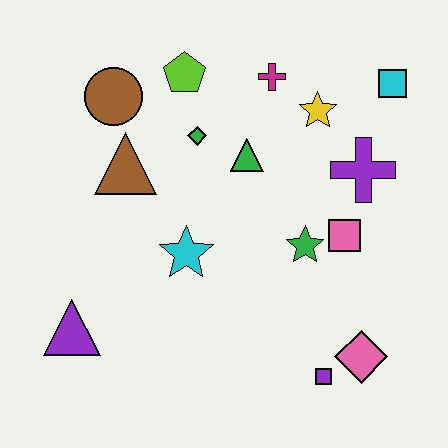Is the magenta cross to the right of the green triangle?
Yes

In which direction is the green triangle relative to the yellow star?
The green triangle is to the left of the yellow star.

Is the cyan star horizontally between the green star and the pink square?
No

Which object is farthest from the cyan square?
The purple triangle is farthest from the cyan square.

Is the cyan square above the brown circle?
Yes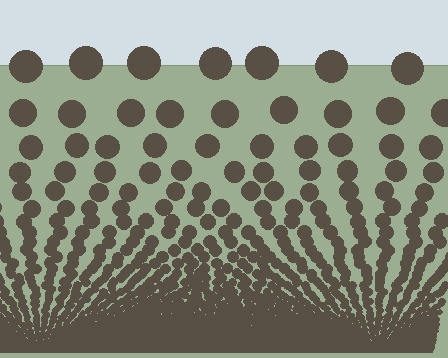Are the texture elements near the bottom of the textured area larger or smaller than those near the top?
Smaller. The gradient is inverted — elements near the bottom are smaller and denser.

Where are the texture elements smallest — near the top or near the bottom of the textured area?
Near the bottom.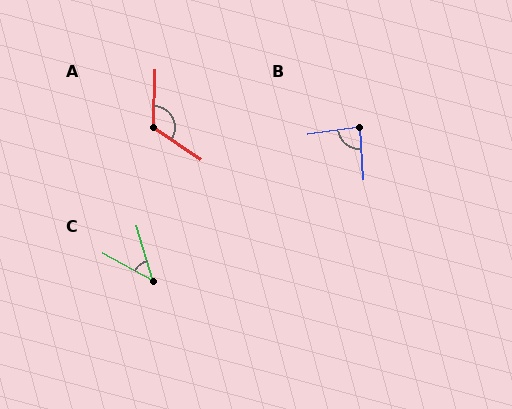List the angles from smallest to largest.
C (44°), B (85°), A (122°).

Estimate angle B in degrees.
Approximately 85 degrees.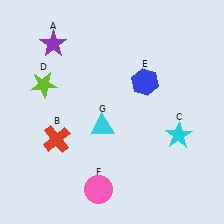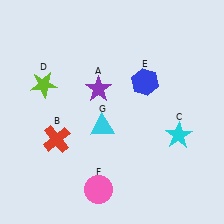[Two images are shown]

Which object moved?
The purple star (A) moved right.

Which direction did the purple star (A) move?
The purple star (A) moved right.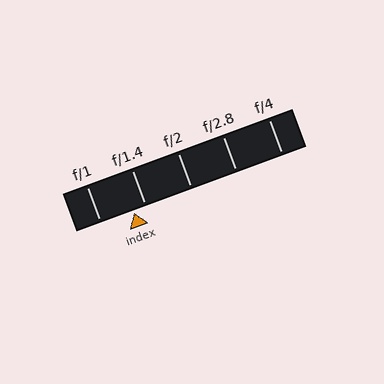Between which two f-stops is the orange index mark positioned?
The index mark is between f/1 and f/1.4.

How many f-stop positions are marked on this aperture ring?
There are 5 f-stop positions marked.